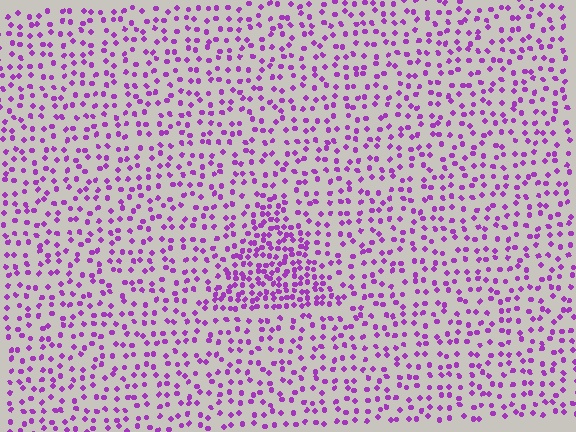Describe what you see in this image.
The image contains small purple elements arranged at two different densities. A triangle-shaped region is visible where the elements are more densely packed than the surrounding area.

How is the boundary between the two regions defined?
The boundary is defined by a change in element density (approximately 2.1x ratio). All elements are the same color, size, and shape.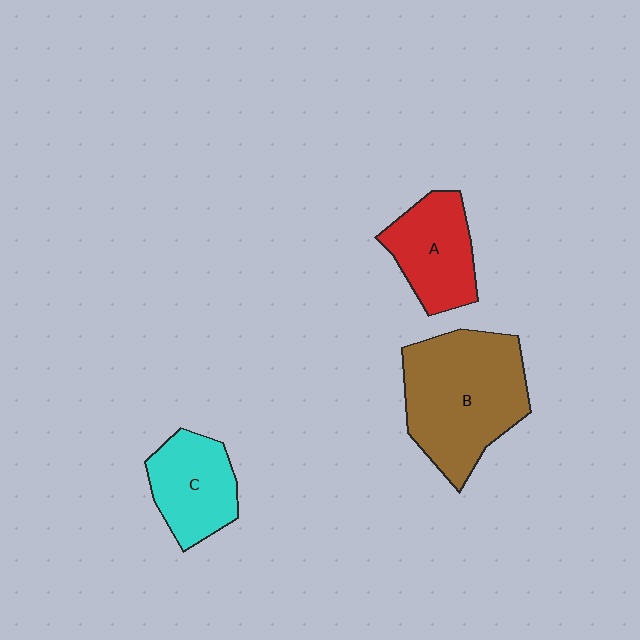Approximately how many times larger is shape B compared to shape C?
Approximately 1.8 times.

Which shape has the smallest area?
Shape C (cyan).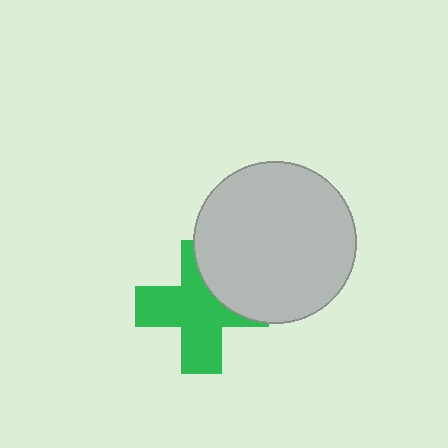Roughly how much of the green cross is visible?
Most of it is visible (roughly 70%).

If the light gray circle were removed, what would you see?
You would see the complete green cross.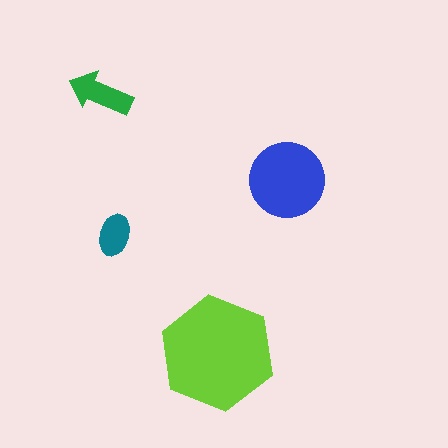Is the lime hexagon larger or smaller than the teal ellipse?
Larger.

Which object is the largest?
The lime hexagon.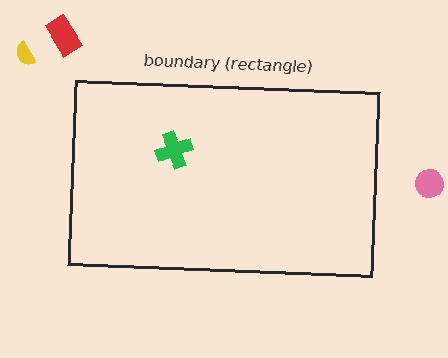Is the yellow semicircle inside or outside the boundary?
Outside.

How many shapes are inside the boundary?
1 inside, 3 outside.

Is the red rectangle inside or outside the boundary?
Outside.